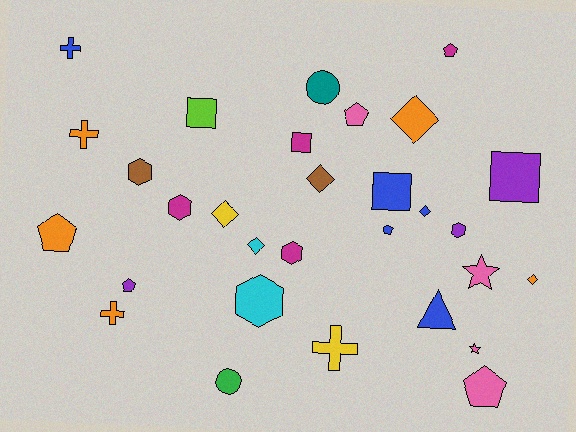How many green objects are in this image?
There is 1 green object.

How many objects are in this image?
There are 30 objects.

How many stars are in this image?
There are 2 stars.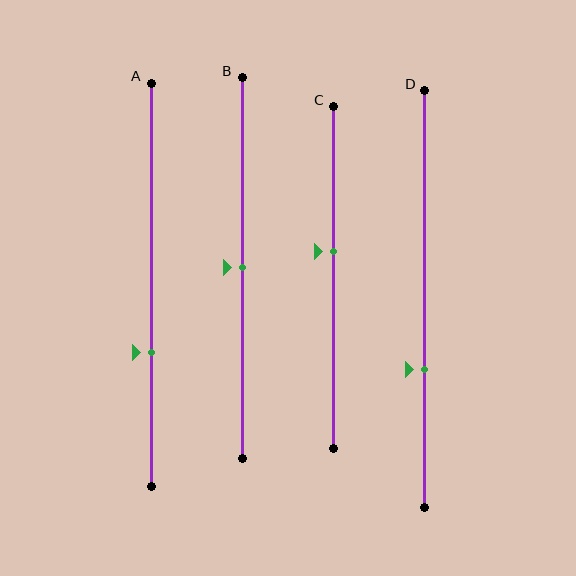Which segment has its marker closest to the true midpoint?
Segment B has its marker closest to the true midpoint.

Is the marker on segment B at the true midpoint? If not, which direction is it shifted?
Yes, the marker on segment B is at the true midpoint.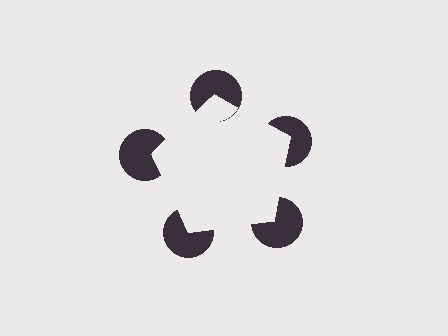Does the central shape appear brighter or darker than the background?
It typically appears slightly brighter than the background, even though no actual brightness change is drawn.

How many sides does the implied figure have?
5 sides.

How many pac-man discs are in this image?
There are 5 — one at each vertex of the illusory pentagon.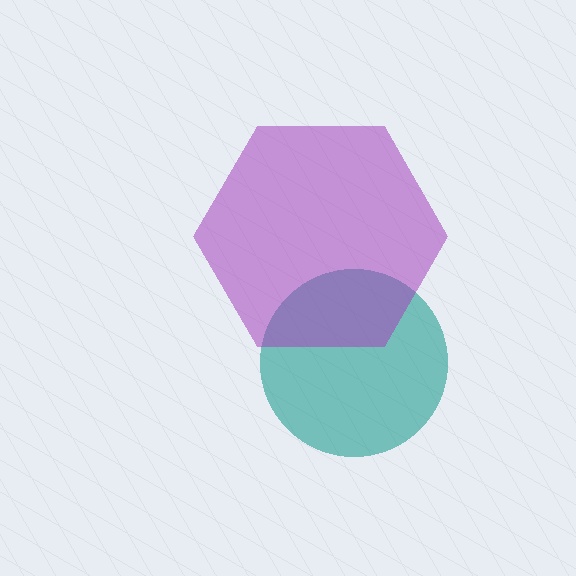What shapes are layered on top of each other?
The layered shapes are: a teal circle, a purple hexagon.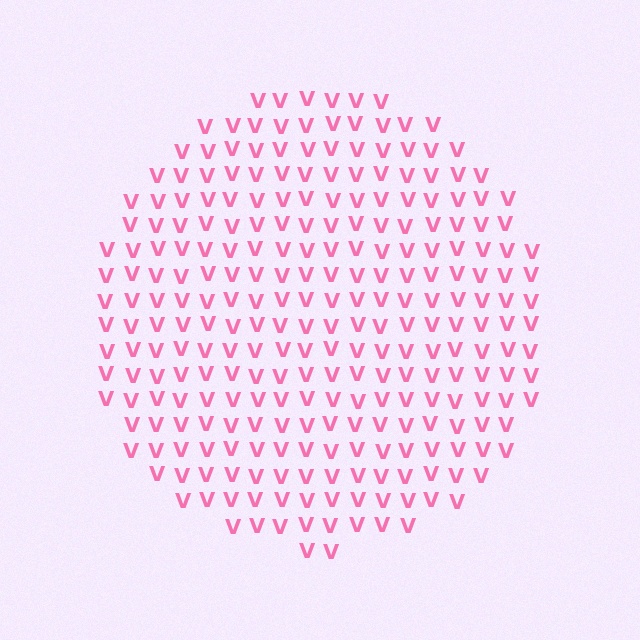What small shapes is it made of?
It is made of small letter V's.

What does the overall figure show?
The overall figure shows a circle.